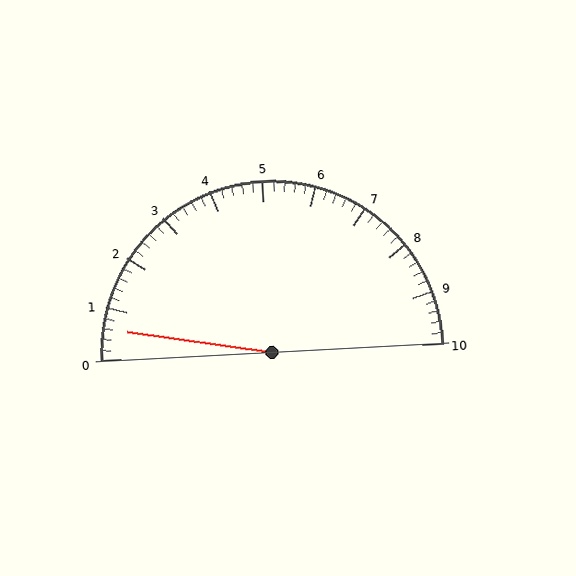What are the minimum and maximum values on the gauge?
The gauge ranges from 0 to 10.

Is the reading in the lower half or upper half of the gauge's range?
The reading is in the lower half of the range (0 to 10).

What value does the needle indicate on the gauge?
The needle indicates approximately 0.6.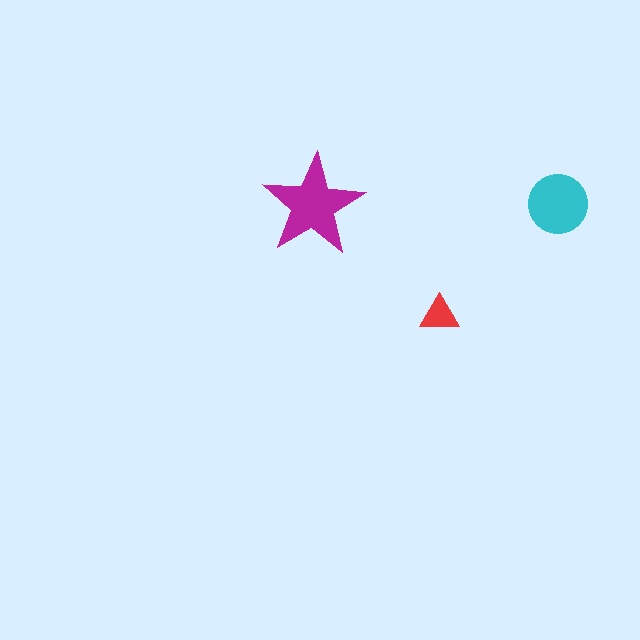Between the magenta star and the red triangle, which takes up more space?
The magenta star.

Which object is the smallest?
The red triangle.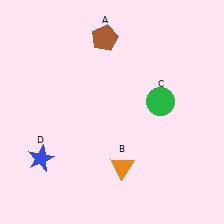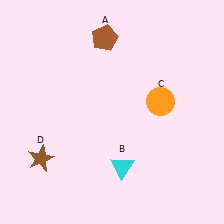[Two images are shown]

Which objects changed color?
B changed from orange to cyan. C changed from green to orange. D changed from blue to brown.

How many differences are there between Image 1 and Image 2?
There are 3 differences between the two images.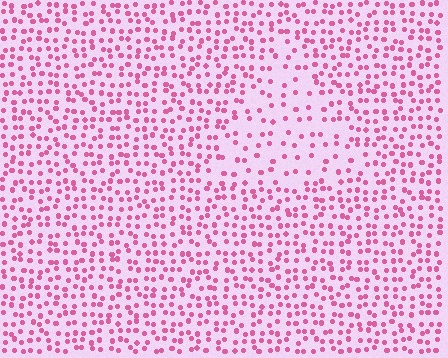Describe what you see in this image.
The image contains small pink elements arranged at two different densities. A triangle-shaped region is visible where the elements are less densely packed than the surrounding area.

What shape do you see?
I see a triangle.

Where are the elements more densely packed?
The elements are more densely packed outside the triangle boundary.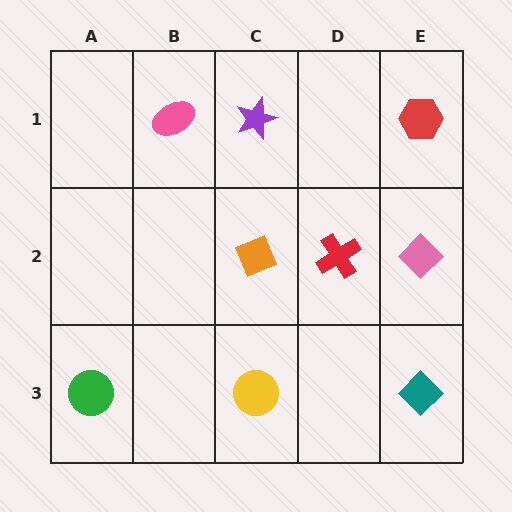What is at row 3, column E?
A teal diamond.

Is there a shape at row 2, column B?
No, that cell is empty.